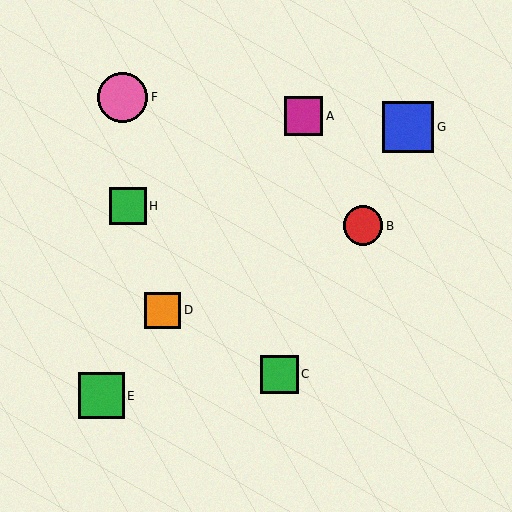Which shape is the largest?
The blue square (labeled G) is the largest.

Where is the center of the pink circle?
The center of the pink circle is at (123, 98).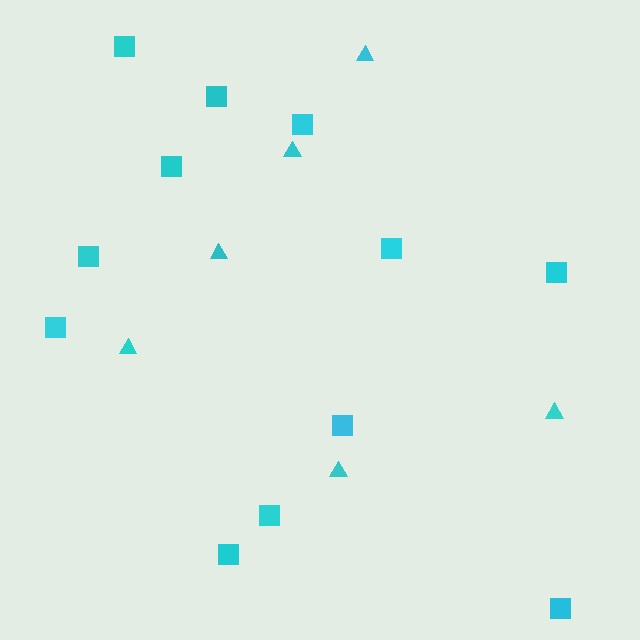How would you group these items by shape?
There are 2 groups: one group of squares (12) and one group of triangles (6).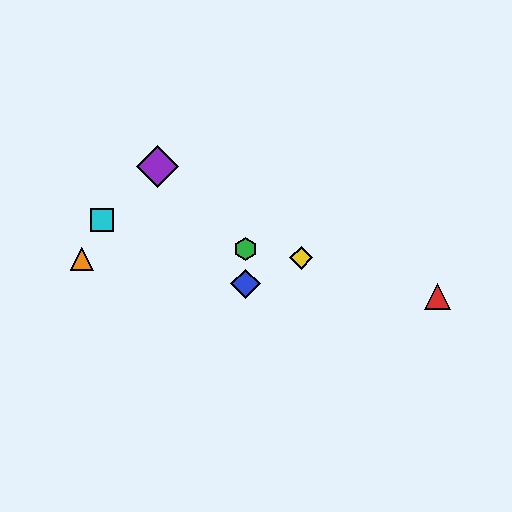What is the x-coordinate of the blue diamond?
The blue diamond is at x≈245.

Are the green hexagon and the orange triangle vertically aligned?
No, the green hexagon is at x≈245 and the orange triangle is at x≈82.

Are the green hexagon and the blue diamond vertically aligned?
Yes, both are at x≈245.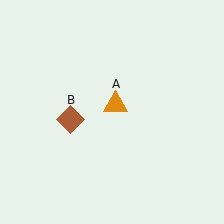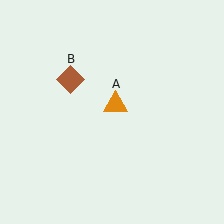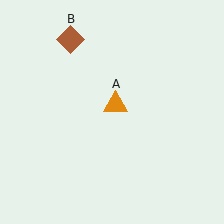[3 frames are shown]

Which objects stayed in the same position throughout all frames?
Orange triangle (object A) remained stationary.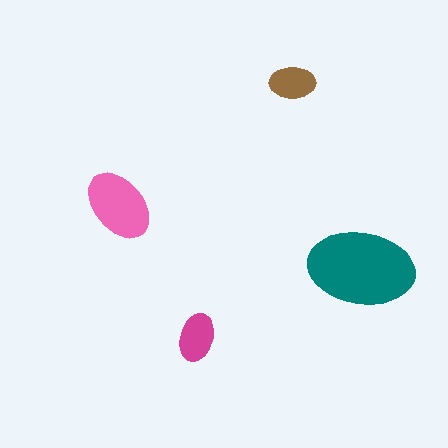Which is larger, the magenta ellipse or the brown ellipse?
The magenta one.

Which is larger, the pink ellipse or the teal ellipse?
The teal one.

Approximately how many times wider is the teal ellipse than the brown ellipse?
About 2.5 times wider.